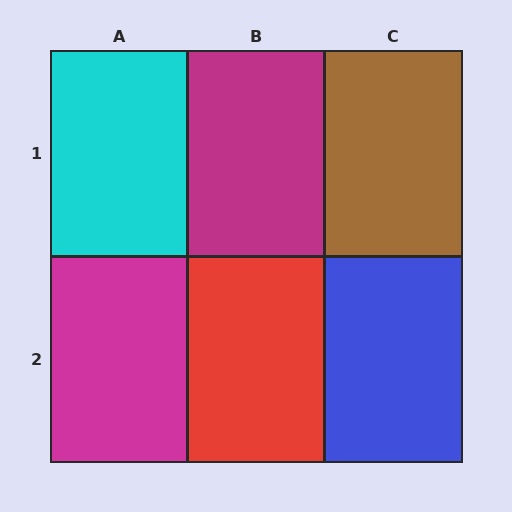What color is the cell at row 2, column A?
Magenta.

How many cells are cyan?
1 cell is cyan.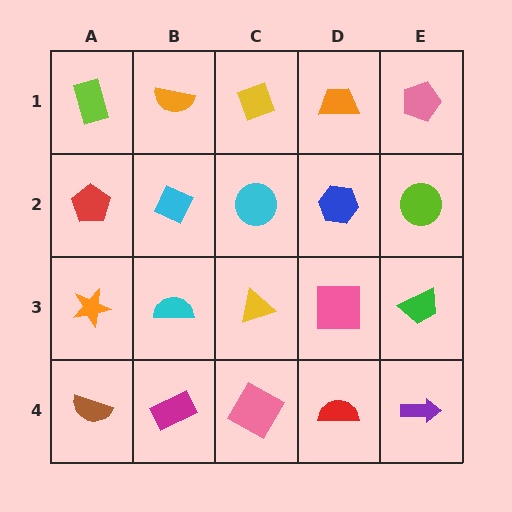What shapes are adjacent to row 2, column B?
An orange semicircle (row 1, column B), a cyan semicircle (row 3, column B), a red pentagon (row 2, column A), a cyan circle (row 2, column C).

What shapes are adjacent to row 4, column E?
A green trapezoid (row 3, column E), a red semicircle (row 4, column D).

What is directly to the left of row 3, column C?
A cyan semicircle.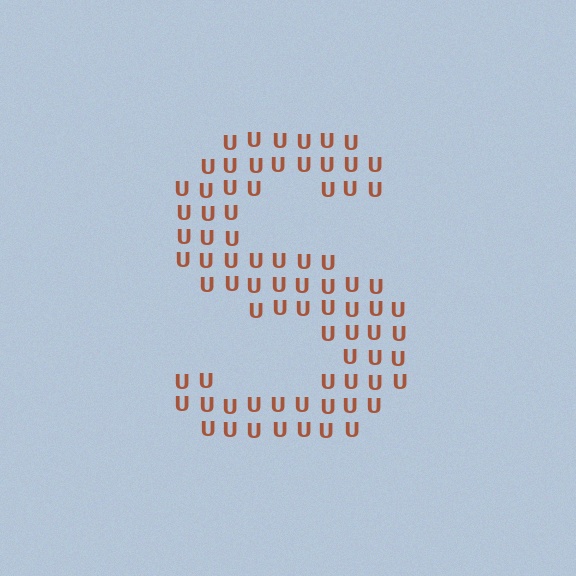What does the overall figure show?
The overall figure shows the letter S.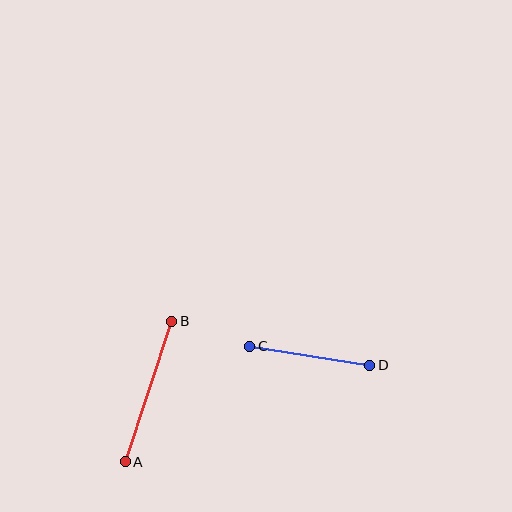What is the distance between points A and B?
The distance is approximately 148 pixels.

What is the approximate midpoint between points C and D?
The midpoint is at approximately (310, 356) pixels.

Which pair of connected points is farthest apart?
Points A and B are farthest apart.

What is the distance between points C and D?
The distance is approximately 122 pixels.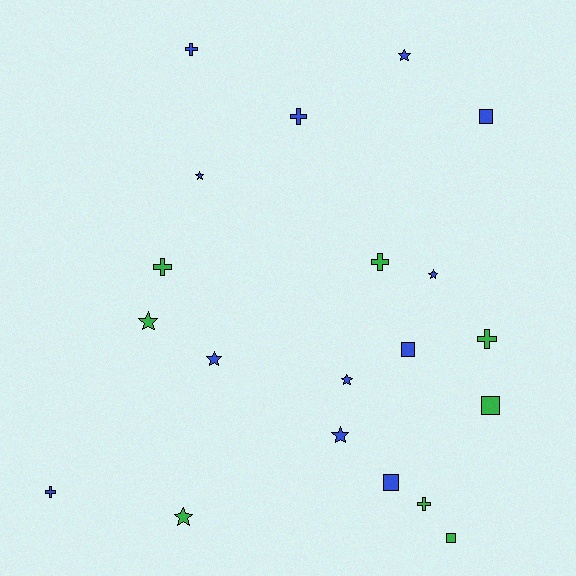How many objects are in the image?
There are 20 objects.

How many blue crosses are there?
There are 3 blue crosses.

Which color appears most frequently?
Blue, with 12 objects.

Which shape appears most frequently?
Star, with 8 objects.